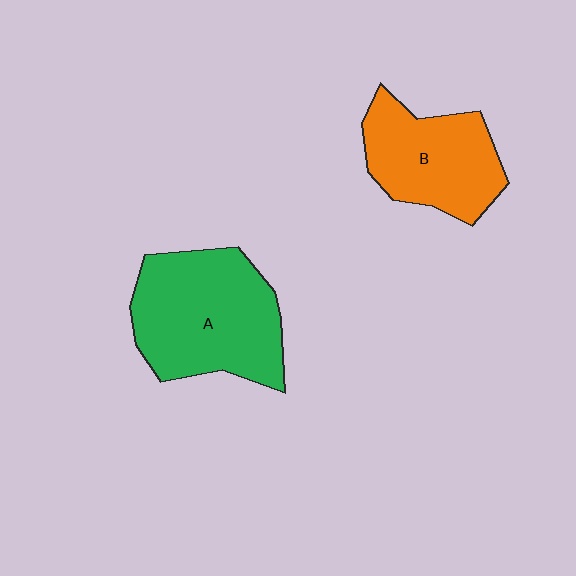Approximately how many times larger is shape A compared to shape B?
Approximately 1.4 times.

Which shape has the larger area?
Shape A (green).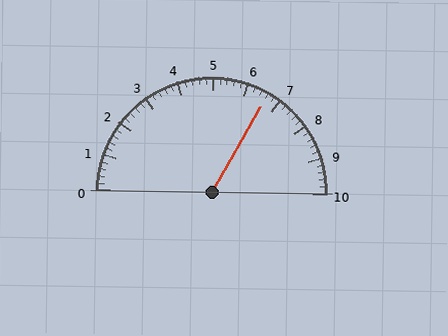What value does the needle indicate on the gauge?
The needle indicates approximately 6.6.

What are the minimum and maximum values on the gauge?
The gauge ranges from 0 to 10.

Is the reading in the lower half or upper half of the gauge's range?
The reading is in the upper half of the range (0 to 10).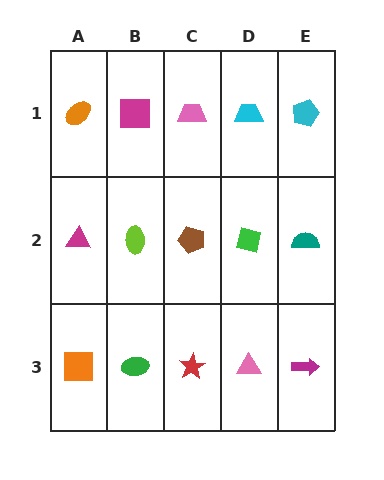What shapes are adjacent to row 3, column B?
A lime ellipse (row 2, column B), an orange square (row 3, column A), a red star (row 3, column C).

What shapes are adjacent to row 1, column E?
A teal semicircle (row 2, column E), a cyan trapezoid (row 1, column D).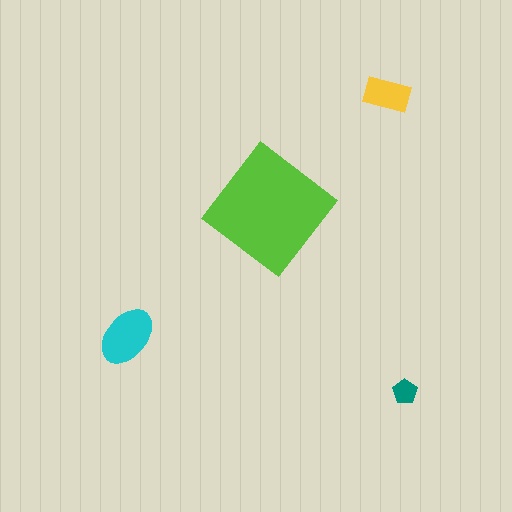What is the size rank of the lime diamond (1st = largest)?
1st.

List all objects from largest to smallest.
The lime diamond, the cyan ellipse, the yellow rectangle, the teal pentagon.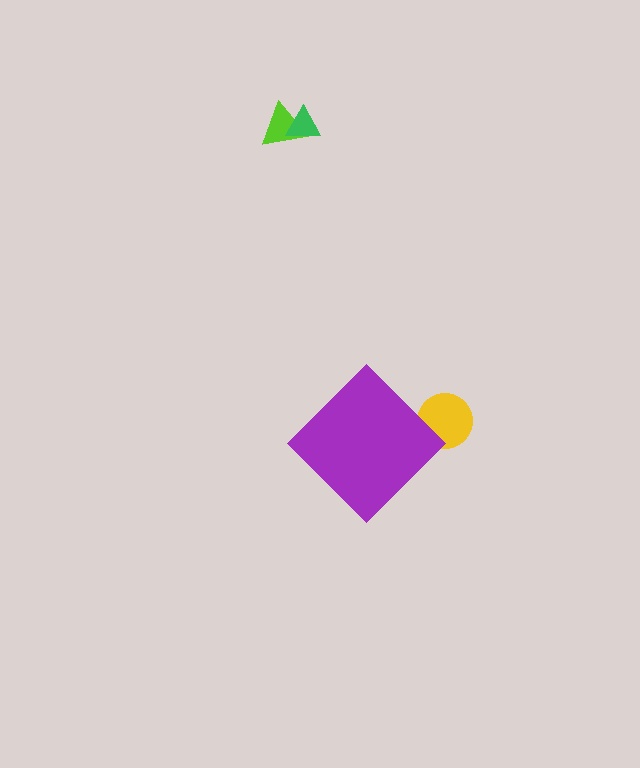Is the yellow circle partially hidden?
Yes, the yellow circle is partially hidden behind the purple diamond.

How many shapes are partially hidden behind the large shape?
1 shape is partially hidden.